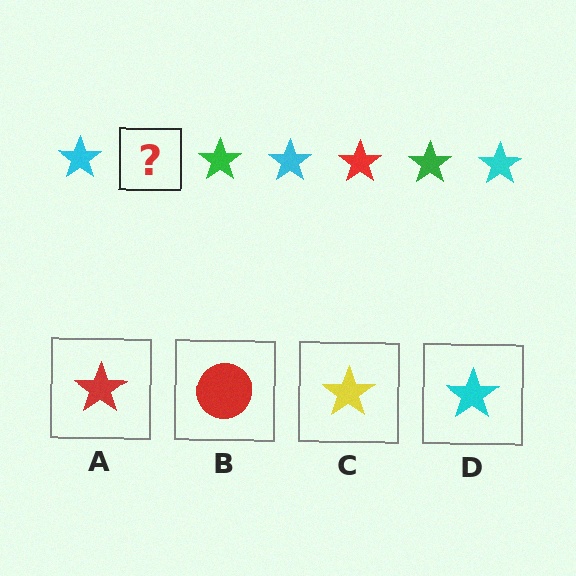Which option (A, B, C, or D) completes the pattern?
A.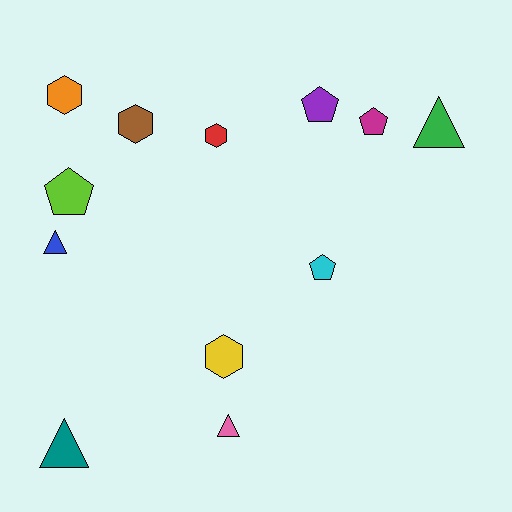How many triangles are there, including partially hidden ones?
There are 4 triangles.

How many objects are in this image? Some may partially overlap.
There are 12 objects.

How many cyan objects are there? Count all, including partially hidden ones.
There is 1 cyan object.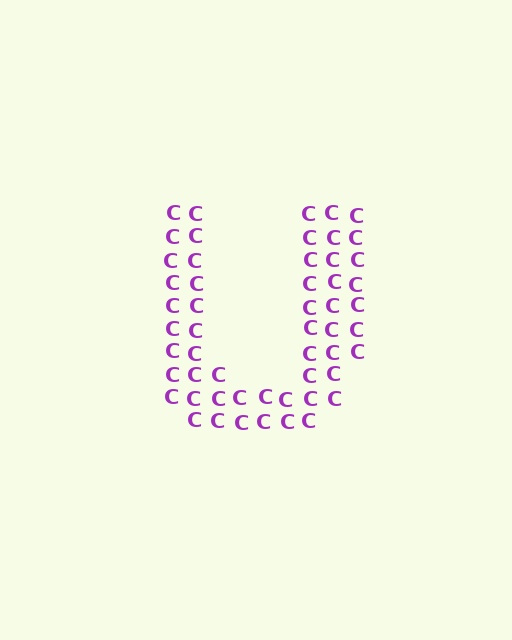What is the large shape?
The large shape is the letter U.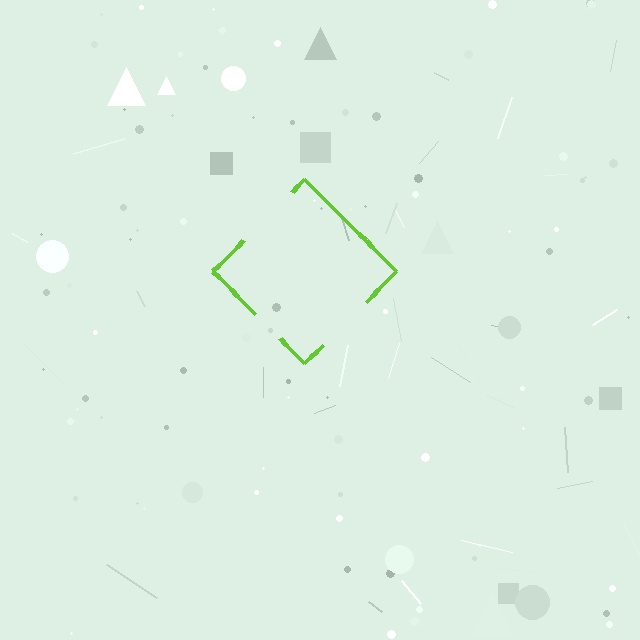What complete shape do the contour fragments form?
The contour fragments form a diamond.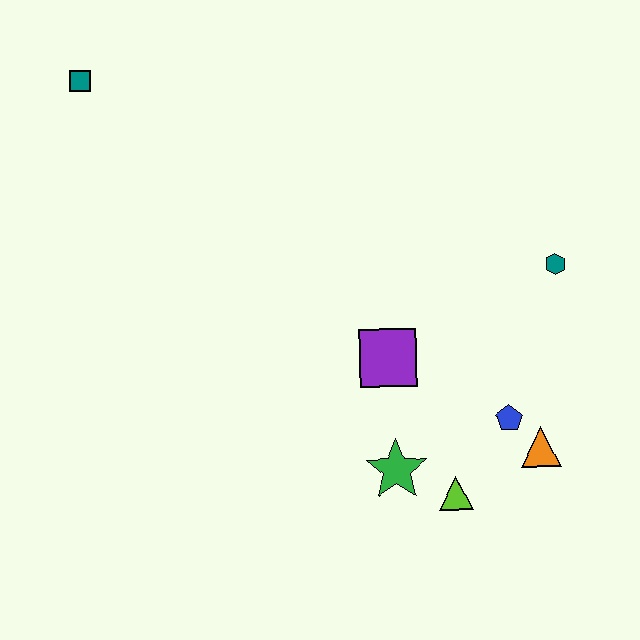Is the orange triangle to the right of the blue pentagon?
Yes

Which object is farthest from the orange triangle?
The teal square is farthest from the orange triangle.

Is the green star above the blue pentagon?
No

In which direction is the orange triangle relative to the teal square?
The orange triangle is to the right of the teal square.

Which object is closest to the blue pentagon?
The orange triangle is closest to the blue pentagon.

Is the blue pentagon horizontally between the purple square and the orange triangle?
Yes